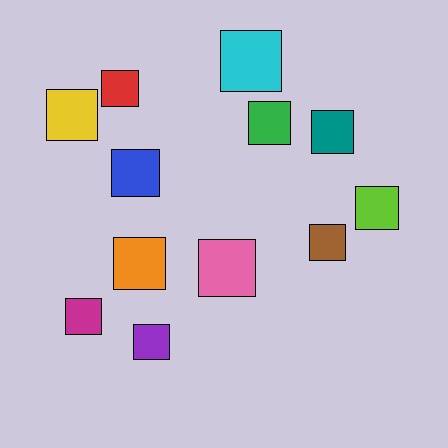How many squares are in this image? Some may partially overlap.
There are 12 squares.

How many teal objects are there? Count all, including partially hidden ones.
There is 1 teal object.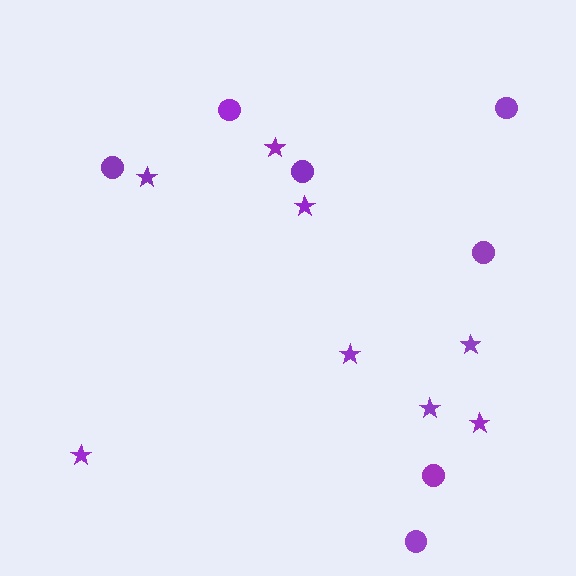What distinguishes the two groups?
There are 2 groups: one group of stars (8) and one group of circles (7).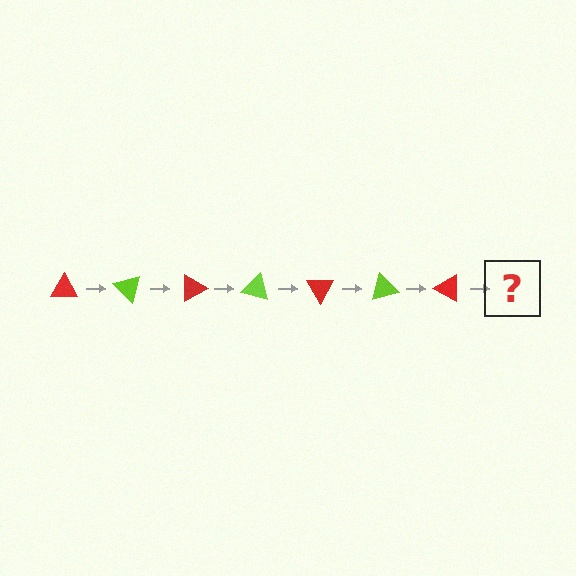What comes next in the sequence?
The next element should be a lime triangle, rotated 315 degrees from the start.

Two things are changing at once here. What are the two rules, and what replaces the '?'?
The two rules are that it rotates 45 degrees each step and the color cycles through red and lime. The '?' should be a lime triangle, rotated 315 degrees from the start.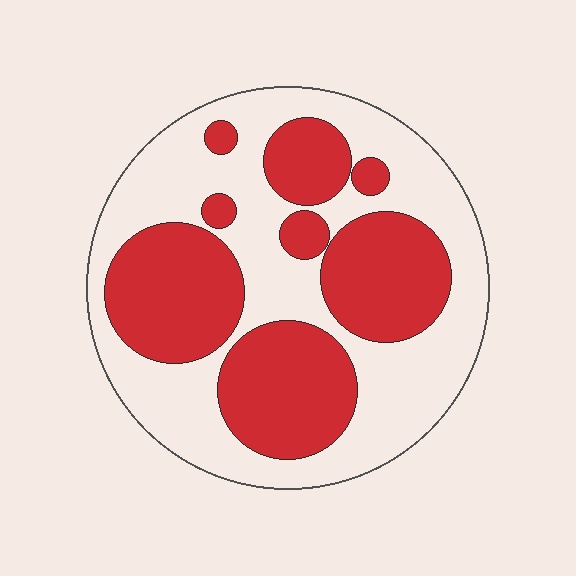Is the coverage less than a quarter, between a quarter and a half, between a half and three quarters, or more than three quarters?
Between a quarter and a half.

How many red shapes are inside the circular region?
8.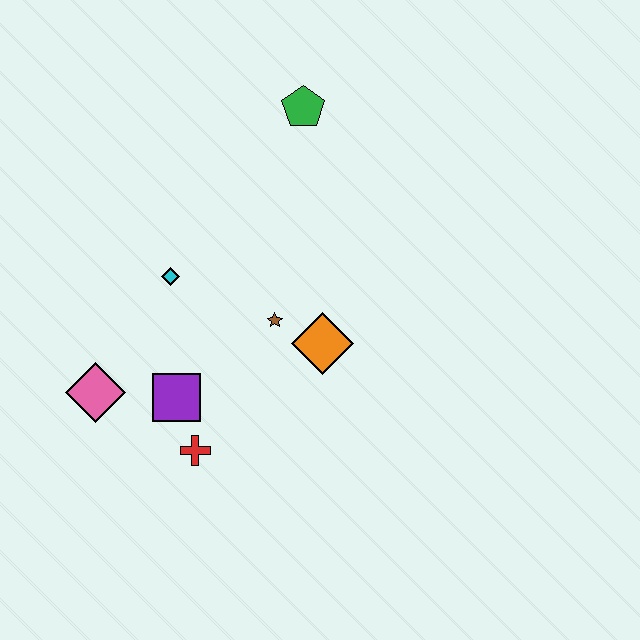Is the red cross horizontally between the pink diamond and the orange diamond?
Yes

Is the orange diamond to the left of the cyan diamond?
No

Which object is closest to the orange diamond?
The brown star is closest to the orange diamond.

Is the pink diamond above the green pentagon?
No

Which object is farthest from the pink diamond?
The green pentagon is farthest from the pink diamond.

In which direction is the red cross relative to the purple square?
The red cross is below the purple square.